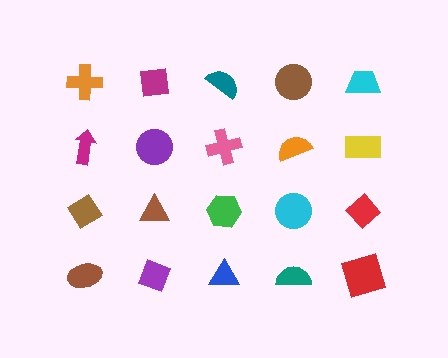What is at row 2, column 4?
An orange semicircle.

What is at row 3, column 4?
A cyan circle.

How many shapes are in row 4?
5 shapes.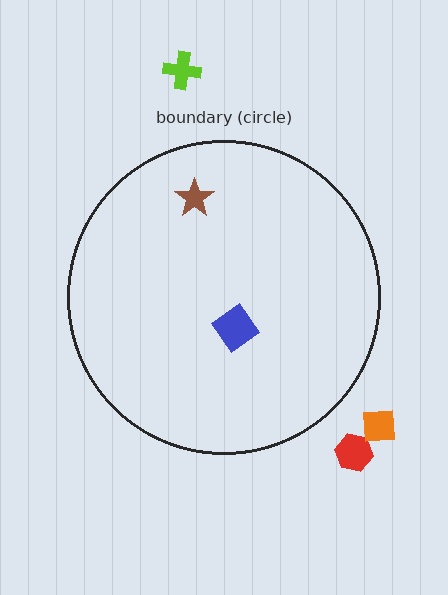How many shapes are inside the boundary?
2 inside, 3 outside.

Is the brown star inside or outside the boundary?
Inside.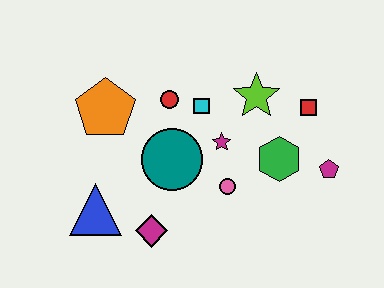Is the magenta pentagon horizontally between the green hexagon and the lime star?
No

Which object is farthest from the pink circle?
The orange pentagon is farthest from the pink circle.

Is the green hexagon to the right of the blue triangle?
Yes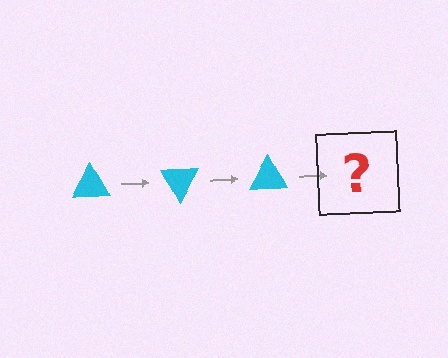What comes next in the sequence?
The next element should be a cyan triangle rotated 180 degrees.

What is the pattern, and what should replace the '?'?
The pattern is that the triangle rotates 60 degrees each step. The '?' should be a cyan triangle rotated 180 degrees.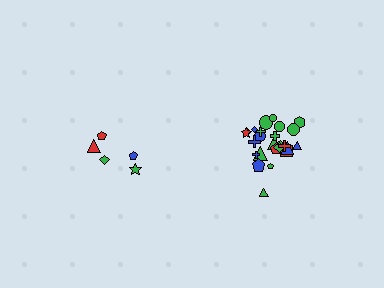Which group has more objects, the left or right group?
The right group.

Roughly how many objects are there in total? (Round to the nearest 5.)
Roughly 30 objects in total.